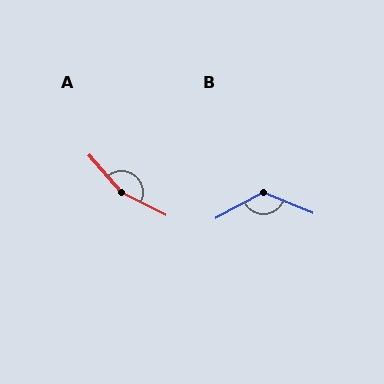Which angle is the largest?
A, at approximately 158 degrees.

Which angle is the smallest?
B, at approximately 129 degrees.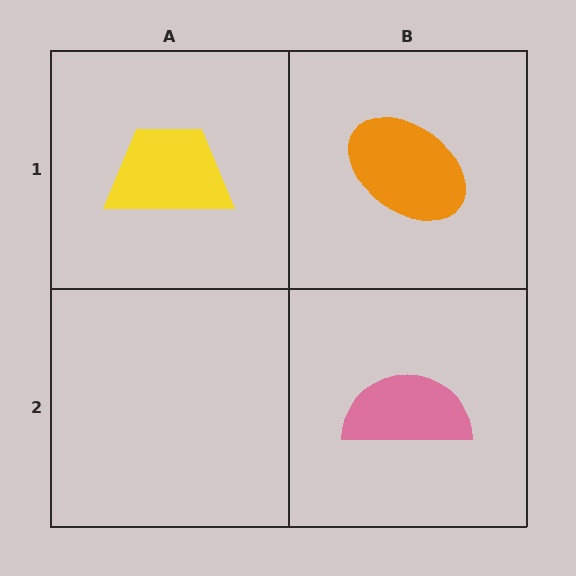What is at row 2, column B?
A pink semicircle.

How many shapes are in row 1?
2 shapes.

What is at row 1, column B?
An orange ellipse.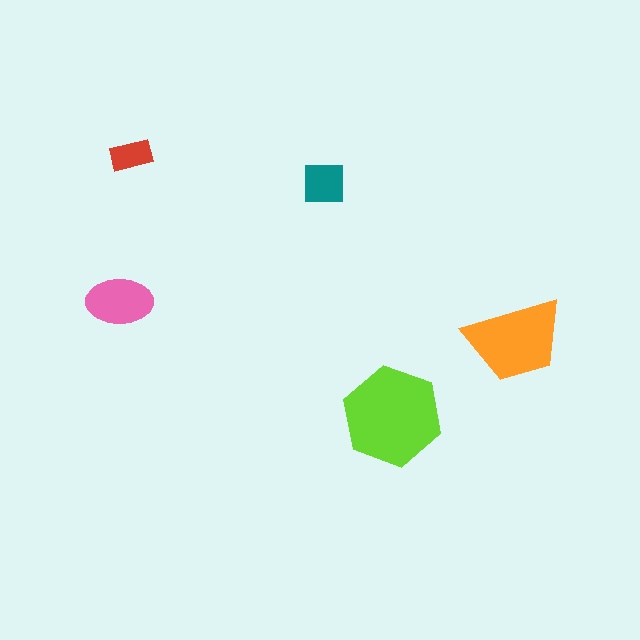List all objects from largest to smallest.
The lime hexagon, the orange trapezoid, the pink ellipse, the teal square, the red rectangle.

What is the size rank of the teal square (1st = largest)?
4th.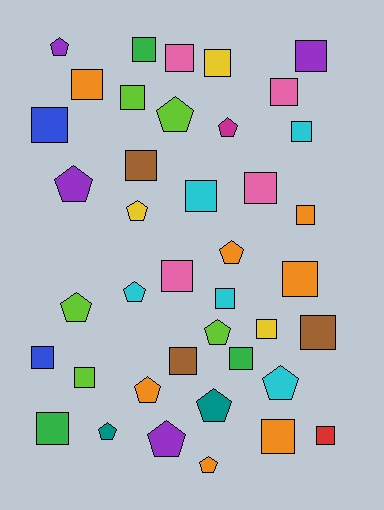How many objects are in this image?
There are 40 objects.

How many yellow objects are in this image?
There are 3 yellow objects.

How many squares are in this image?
There are 25 squares.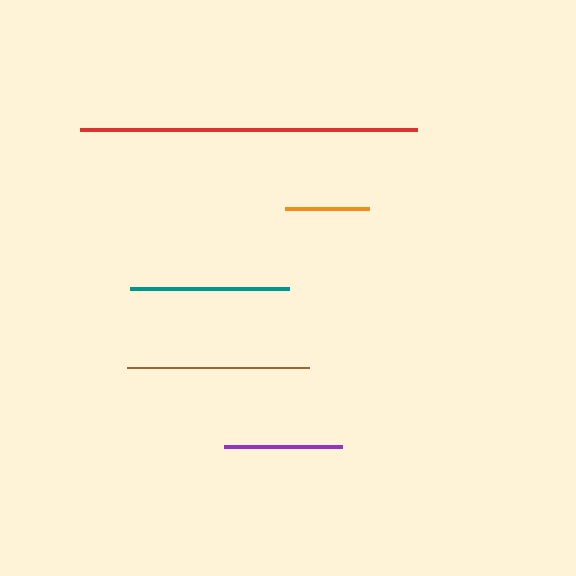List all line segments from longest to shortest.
From longest to shortest: red, brown, teal, purple, orange.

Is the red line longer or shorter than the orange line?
The red line is longer than the orange line.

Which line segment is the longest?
The red line is the longest at approximately 337 pixels.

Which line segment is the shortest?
The orange line is the shortest at approximately 83 pixels.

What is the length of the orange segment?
The orange segment is approximately 83 pixels long.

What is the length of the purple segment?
The purple segment is approximately 117 pixels long.